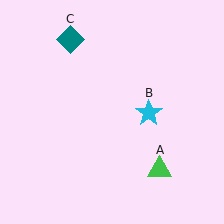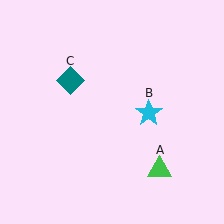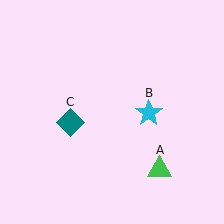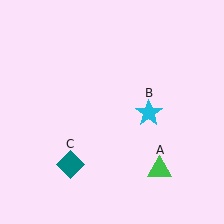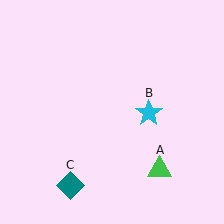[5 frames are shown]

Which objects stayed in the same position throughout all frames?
Green triangle (object A) and cyan star (object B) remained stationary.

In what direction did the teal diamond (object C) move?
The teal diamond (object C) moved down.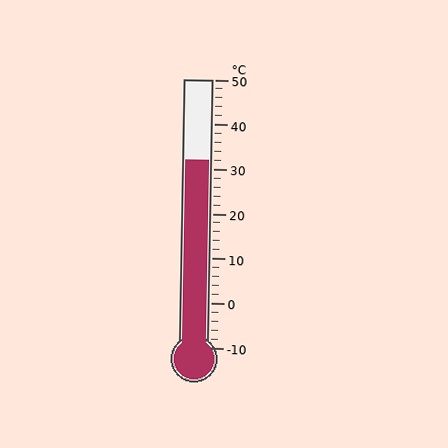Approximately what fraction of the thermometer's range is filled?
The thermometer is filled to approximately 70% of its range.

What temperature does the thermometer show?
The thermometer shows approximately 32°C.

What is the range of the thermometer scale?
The thermometer scale ranges from -10°C to 50°C.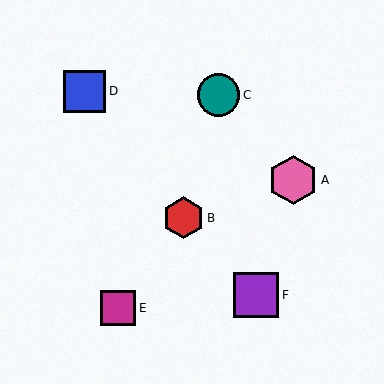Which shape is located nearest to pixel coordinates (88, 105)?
The blue square (labeled D) at (85, 91) is nearest to that location.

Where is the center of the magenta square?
The center of the magenta square is at (118, 308).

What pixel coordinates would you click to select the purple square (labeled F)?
Click at (256, 295) to select the purple square F.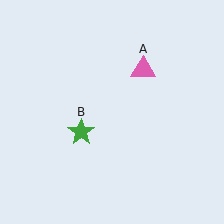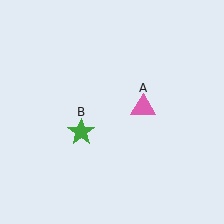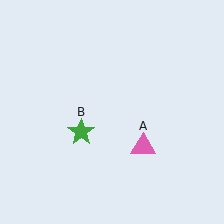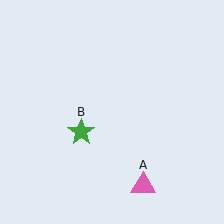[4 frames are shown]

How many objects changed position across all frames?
1 object changed position: pink triangle (object A).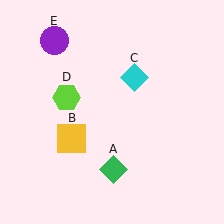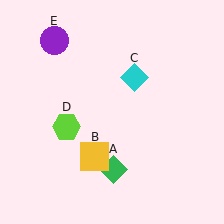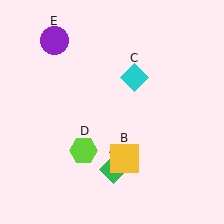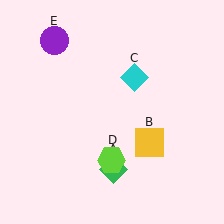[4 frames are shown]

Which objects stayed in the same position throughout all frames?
Green diamond (object A) and cyan diamond (object C) and purple circle (object E) remained stationary.